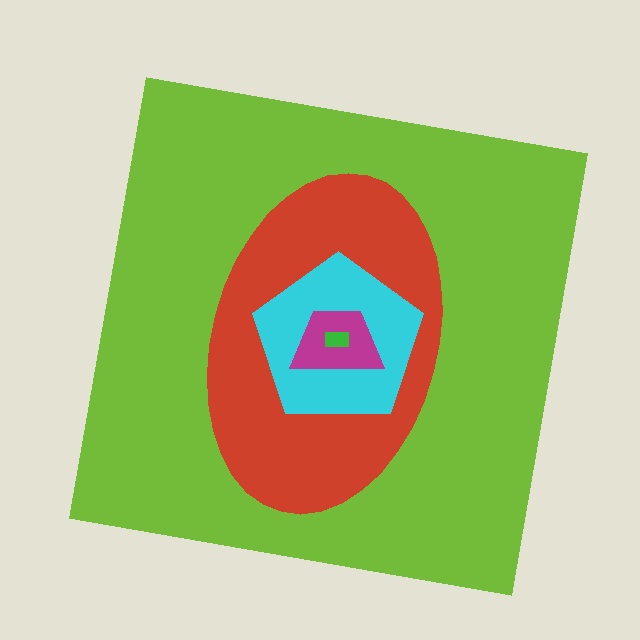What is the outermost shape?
The lime square.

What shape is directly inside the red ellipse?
The cyan pentagon.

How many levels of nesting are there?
5.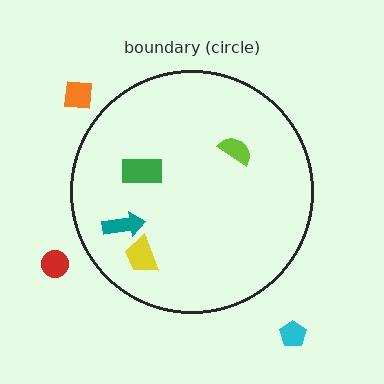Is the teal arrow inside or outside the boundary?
Inside.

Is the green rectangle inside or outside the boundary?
Inside.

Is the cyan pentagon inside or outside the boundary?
Outside.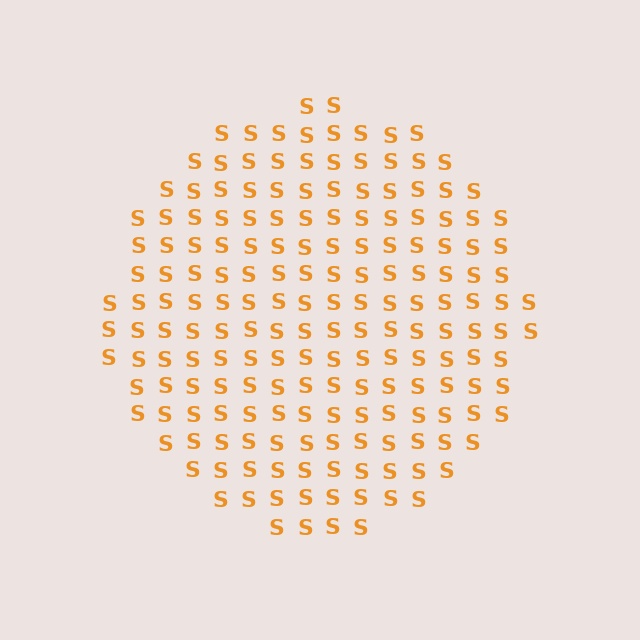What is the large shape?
The large shape is a circle.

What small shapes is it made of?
It is made of small letter S's.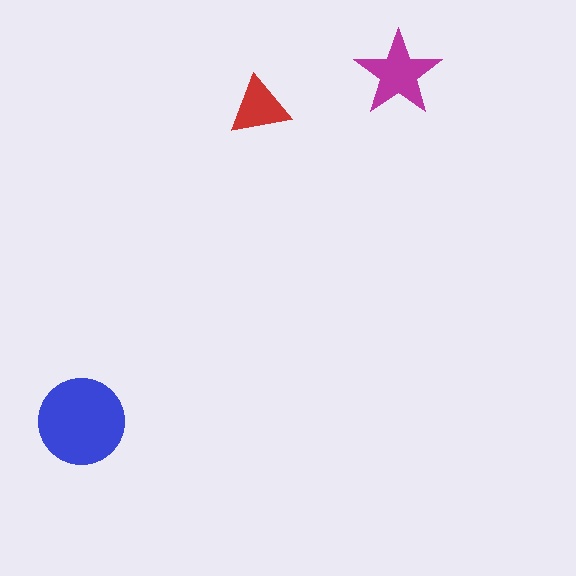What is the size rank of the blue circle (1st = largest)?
1st.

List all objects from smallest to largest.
The red triangle, the magenta star, the blue circle.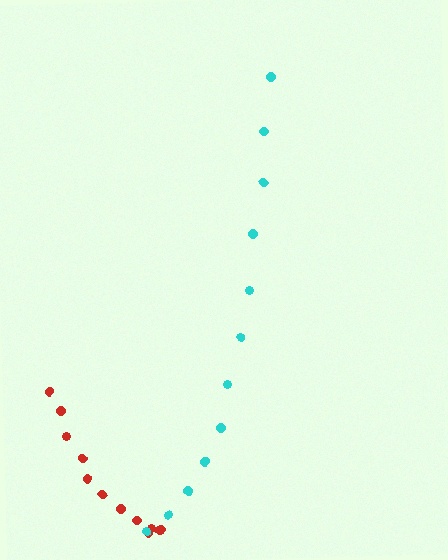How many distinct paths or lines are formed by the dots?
There are 2 distinct paths.